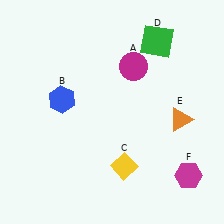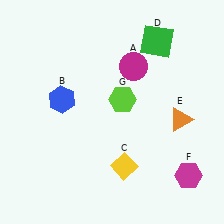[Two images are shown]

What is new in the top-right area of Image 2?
A lime hexagon (G) was added in the top-right area of Image 2.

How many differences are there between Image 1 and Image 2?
There is 1 difference between the two images.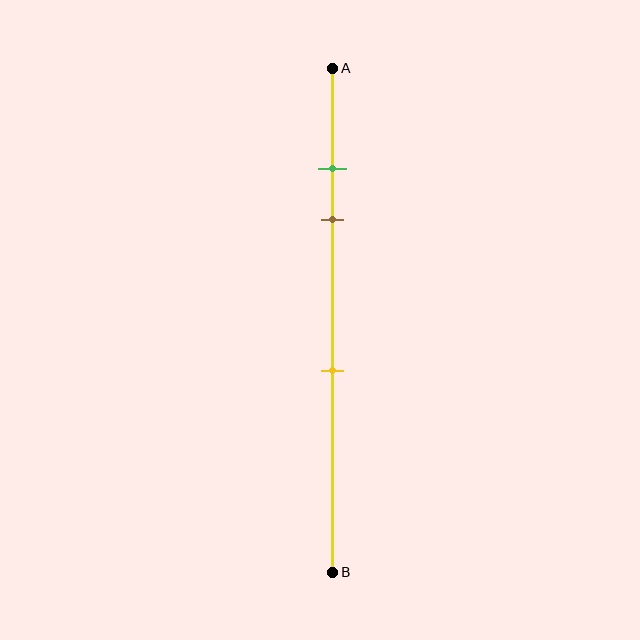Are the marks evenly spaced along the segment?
No, the marks are not evenly spaced.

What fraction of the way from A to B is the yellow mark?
The yellow mark is approximately 60% (0.6) of the way from A to B.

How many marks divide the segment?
There are 3 marks dividing the segment.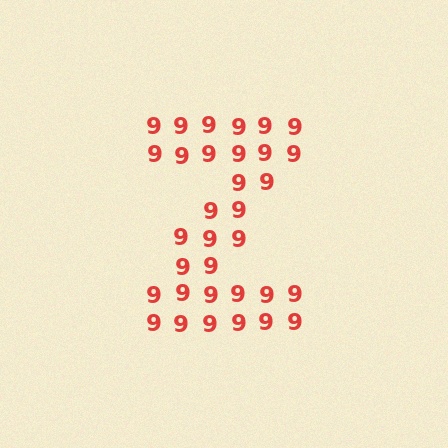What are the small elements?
The small elements are digit 9's.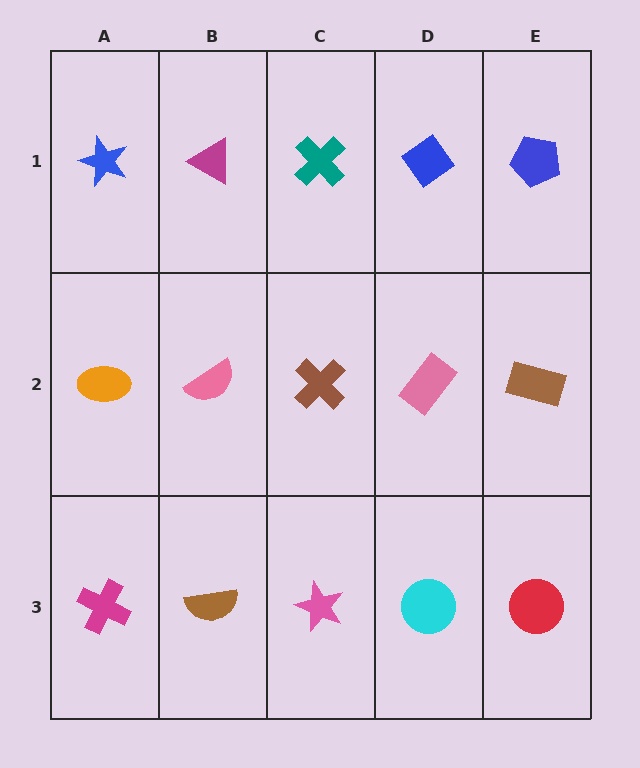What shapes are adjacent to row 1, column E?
A brown rectangle (row 2, column E), a blue diamond (row 1, column D).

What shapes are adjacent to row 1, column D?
A pink rectangle (row 2, column D), a teal cross (row 1, column C), a blue pentagon (row 1, column E).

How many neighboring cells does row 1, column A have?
2.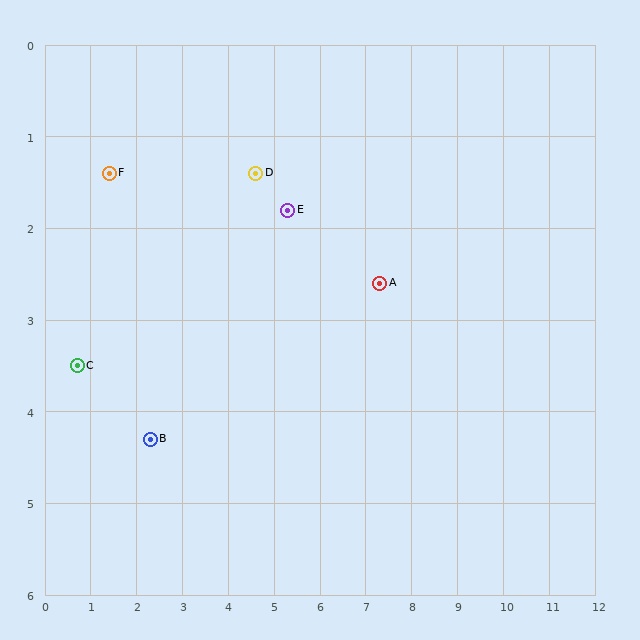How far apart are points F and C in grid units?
Points F and C are about 2.2 grid units apart.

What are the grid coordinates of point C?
Point C is at approximately (0.7, 3.5).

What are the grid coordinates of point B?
Point B is at approximately (2.3, 4.3).